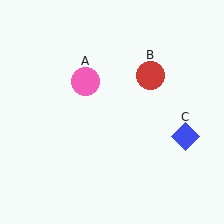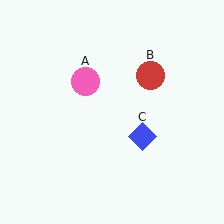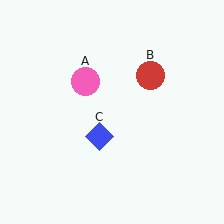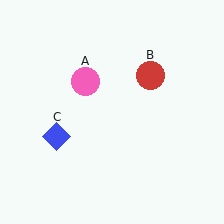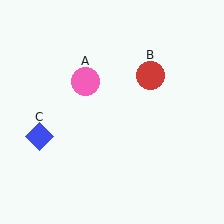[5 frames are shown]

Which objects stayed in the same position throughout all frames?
Pink circle (object A) and red circle (object B) remained stationary.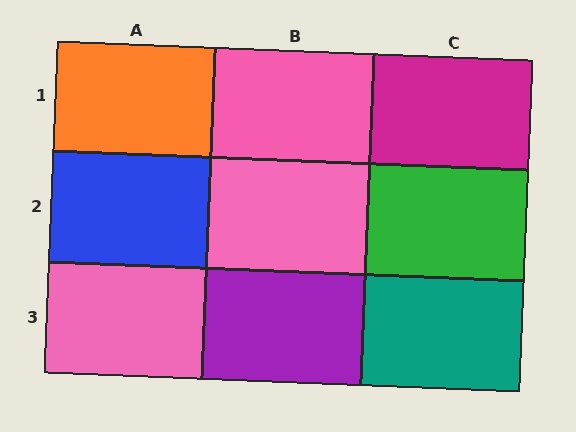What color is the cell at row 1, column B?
Pink.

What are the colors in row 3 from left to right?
Pink, purple, teal.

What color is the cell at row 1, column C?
Magenta.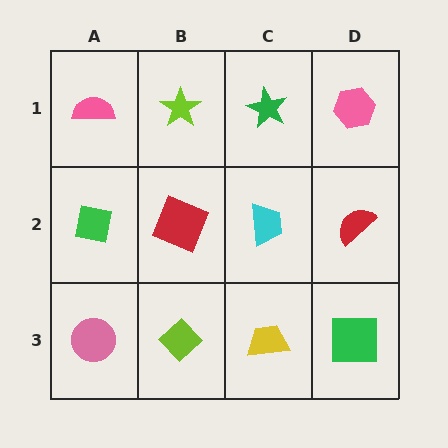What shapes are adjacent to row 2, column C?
A green star (row 1, column C), a yellow trapezoid (row 3, column C), a red square (row 2, column B), a red semicircle (row 2, column D).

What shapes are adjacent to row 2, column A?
A pink semicircle (row 1, column A), a pink circle (row 3, column A), a red square (row 2, column B).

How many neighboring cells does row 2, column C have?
4.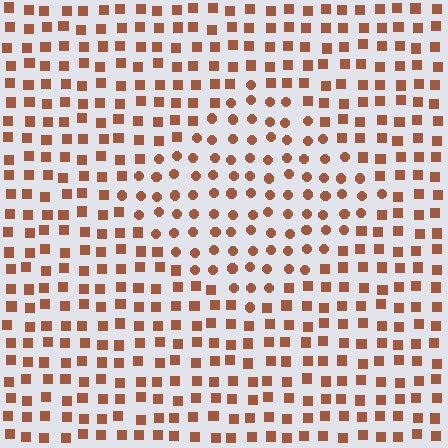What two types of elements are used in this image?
The image uses circles inside the diamond region and squares outside it.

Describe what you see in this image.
The image is filled with small brown elements arranged in a uniform grid. A diamond-shaped region contains circles, while the surrounding area contains squares. The boundary is defined purely by the change in element shape.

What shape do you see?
I see a diamond.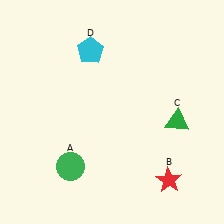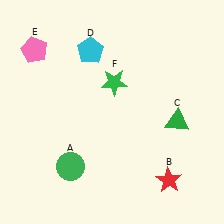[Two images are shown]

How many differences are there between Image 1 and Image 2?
There are 2 differences between the two images.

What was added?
A pink pentagon (E), a green star (F) were added in Image 2.